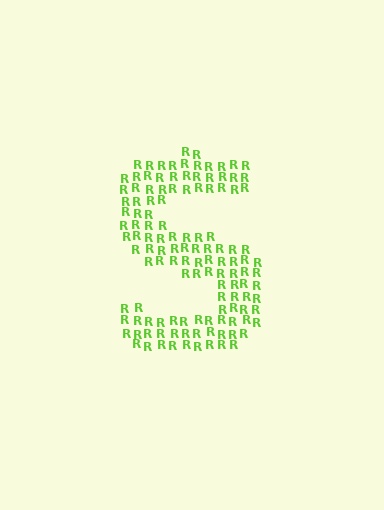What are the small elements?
The small elements are letter R's.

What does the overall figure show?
The overall figure shows the letter S.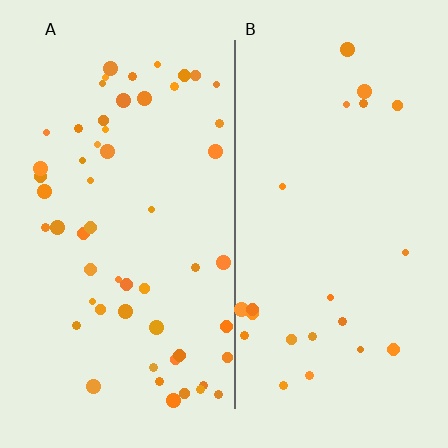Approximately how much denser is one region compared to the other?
Approximately 2.4× — region A over region B.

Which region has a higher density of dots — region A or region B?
A (the left).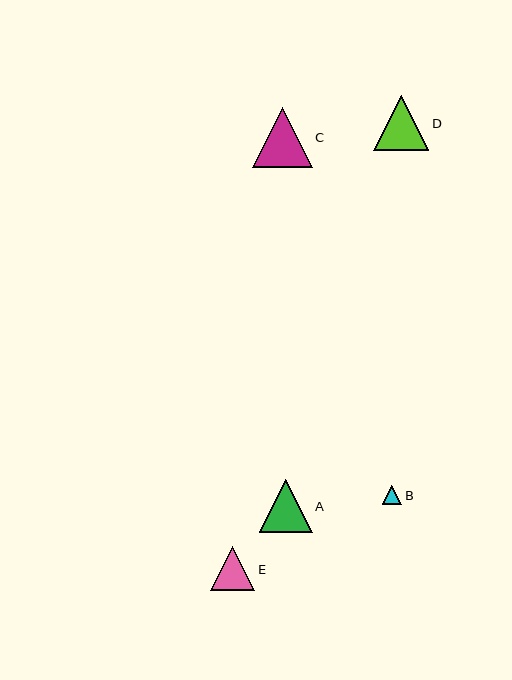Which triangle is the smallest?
Triangle B is the smallest with a size of approximately 19 pixels.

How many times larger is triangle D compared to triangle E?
Triangle D is approximately 1.3 times the size of triangle E.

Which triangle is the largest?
Triangle C is the largest with a size of approximately 60 pixels.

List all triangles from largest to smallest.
From largest to smallest: C, D, A, E, B.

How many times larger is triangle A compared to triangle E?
Triangle A is approximately 1.2 times the size of triangle E.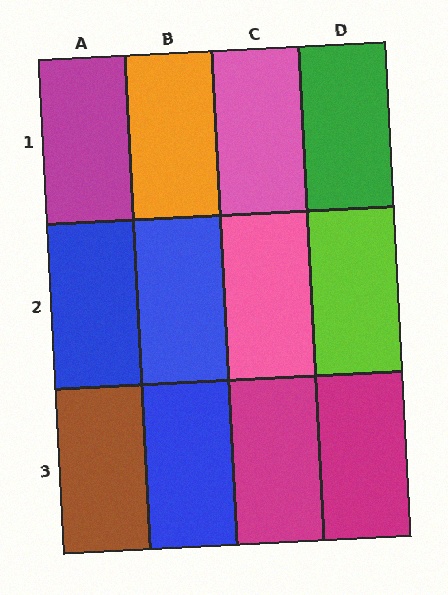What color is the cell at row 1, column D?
Green.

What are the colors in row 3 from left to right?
Brown, blue, magenta, magenta.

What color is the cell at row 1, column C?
Pink.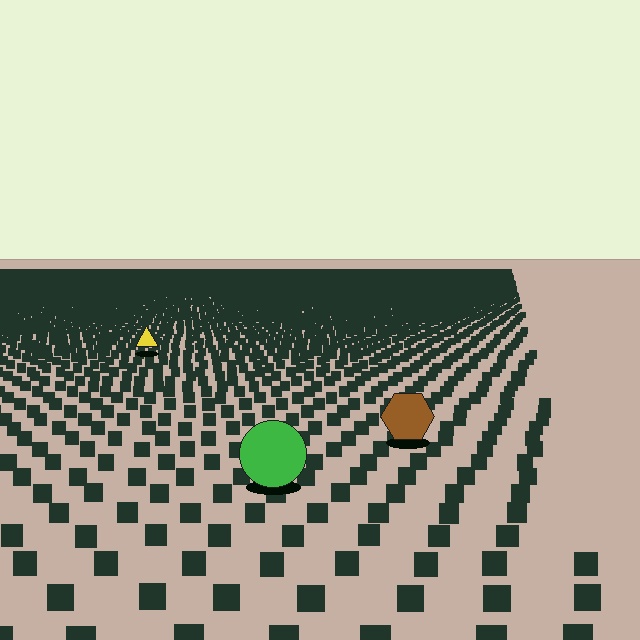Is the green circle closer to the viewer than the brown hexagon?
Yes. The green circle is closer — you can tell from the texture gradient: the ground texture is coarser near it.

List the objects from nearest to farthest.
From nearest to farthest: the green circle, the brown hexagon, the yellow triangle.